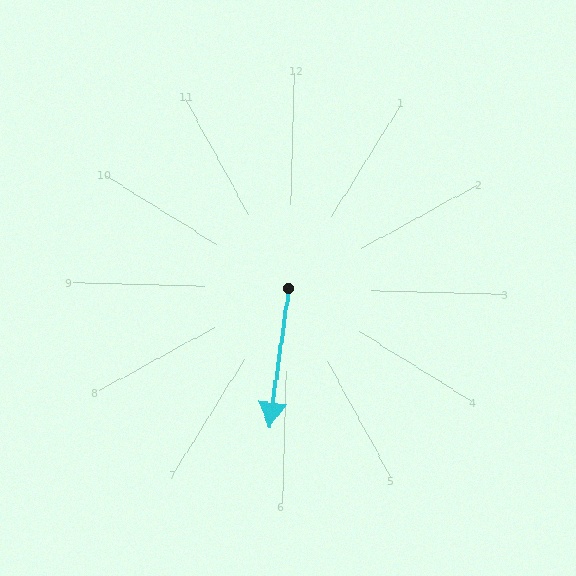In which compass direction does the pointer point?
South.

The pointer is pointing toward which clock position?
Roughly 6 o'clock.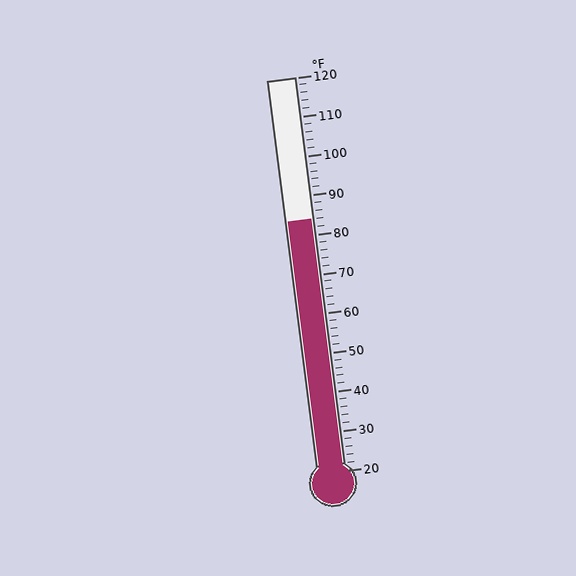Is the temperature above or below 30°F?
The temperature is above 30°F.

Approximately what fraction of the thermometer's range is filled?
The thermometer is filled to approximately 65% of its range.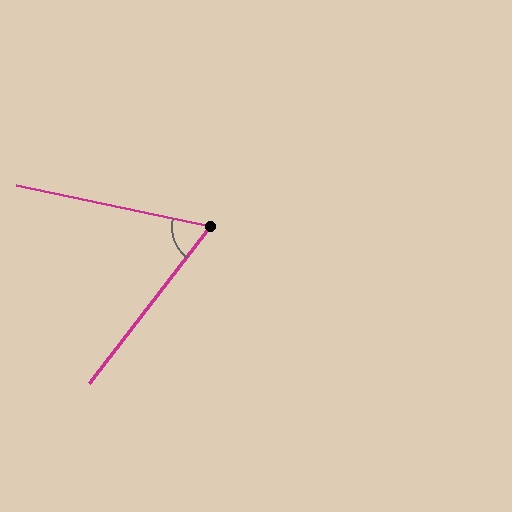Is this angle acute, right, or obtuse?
It is acute.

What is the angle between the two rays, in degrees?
Approximately 64 degrees.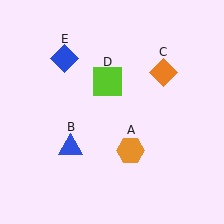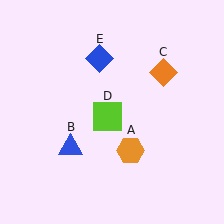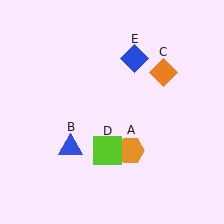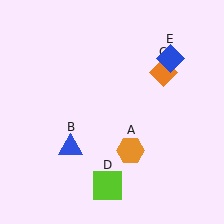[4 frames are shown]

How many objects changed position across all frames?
2 objects changed position: lime square (object D), blue diamond (object E).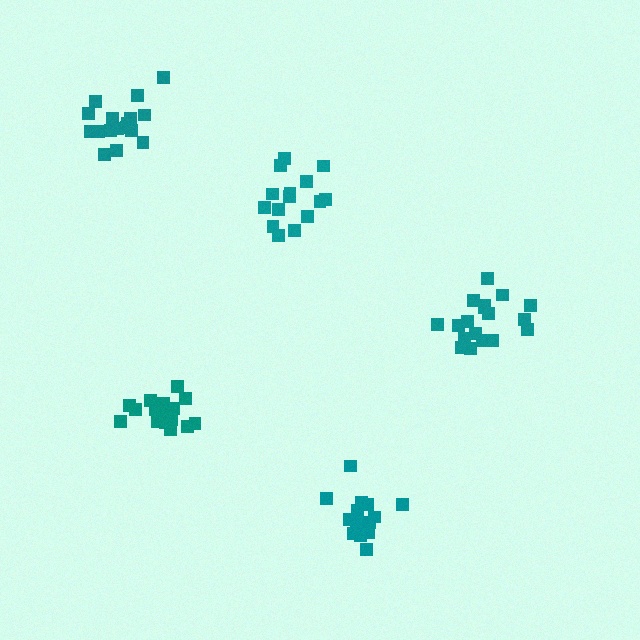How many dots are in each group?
Group 1: 18 dots, Group 2: 15 dots, Group 3: 17 dots, Group 4: 15 dots, Group 5: 17 dots (82 total).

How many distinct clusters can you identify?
There are 5 distinct clusters.